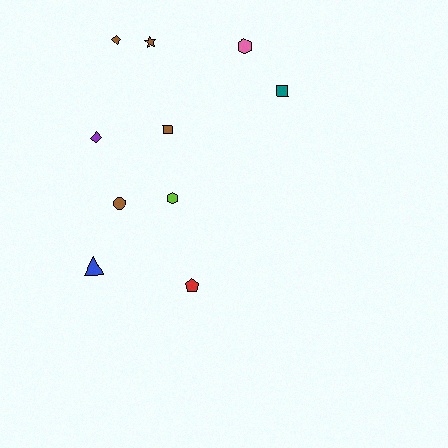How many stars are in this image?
There is 1 star.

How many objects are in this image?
There are 10 objects.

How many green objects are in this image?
There are no green objects.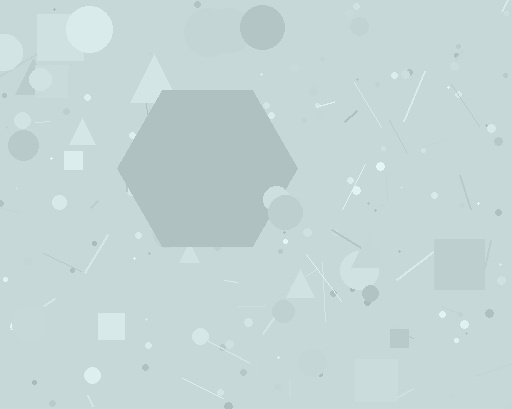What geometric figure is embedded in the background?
A hexagon is embedded in the background.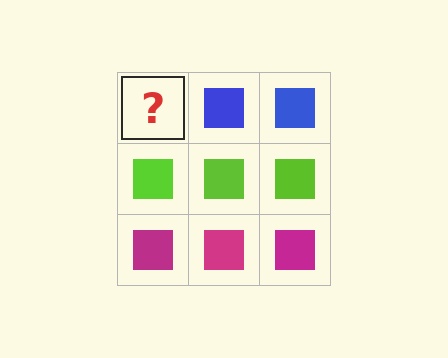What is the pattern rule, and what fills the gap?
The rule is that each row has a consistent color. The gap should be filled with a blue square.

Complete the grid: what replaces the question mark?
The question mark should be replaced with a blue square.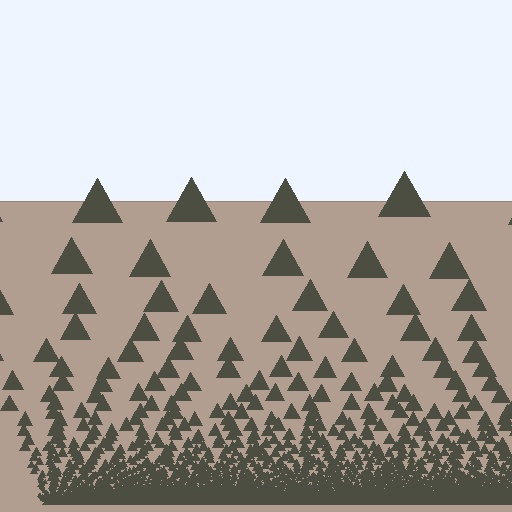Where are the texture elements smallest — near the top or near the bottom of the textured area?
Near the bottom.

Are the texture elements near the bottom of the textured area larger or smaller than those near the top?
Smaller. The gradient is inverted — elements near the bottom are smaller and denser.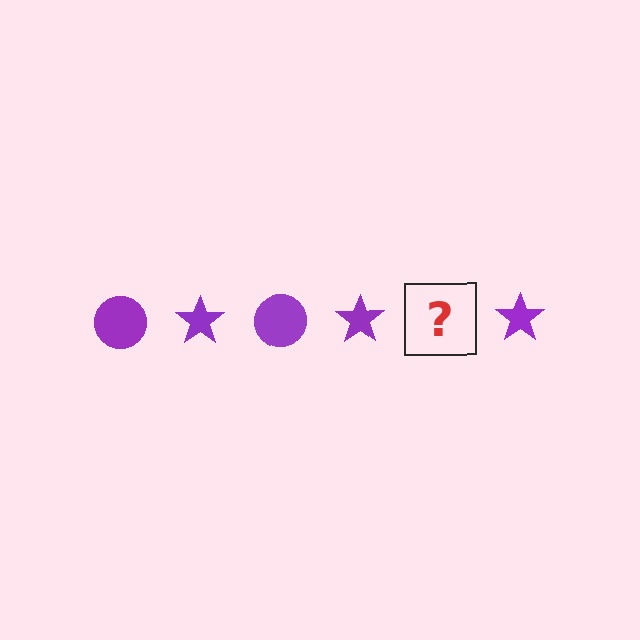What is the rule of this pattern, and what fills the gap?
The rule is that the pattern cycles through circle, star shapes in purple. The gap should be filled with a purple circle.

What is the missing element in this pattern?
The missing element is a purple circle.